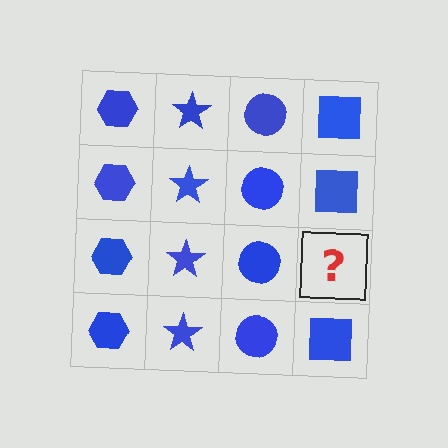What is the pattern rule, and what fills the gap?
The rule is that each column has a consistent shape. The gap should be filled with a blue square.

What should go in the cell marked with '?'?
The missing cell should contain a blue square.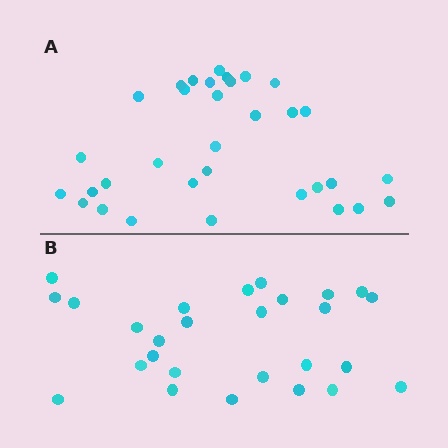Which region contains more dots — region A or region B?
Region A (the top region) has more dots.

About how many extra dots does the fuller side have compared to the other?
Region A has about 6 more dots than region B.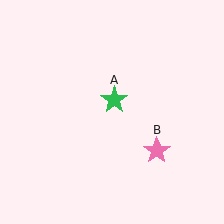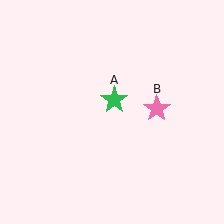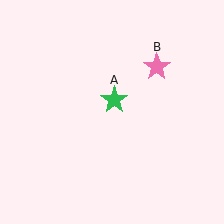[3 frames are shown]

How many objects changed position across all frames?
1 object changed position: pink star (object B).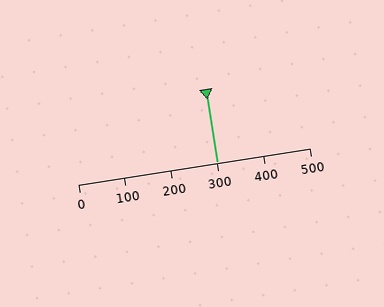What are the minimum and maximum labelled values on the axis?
The axis runs from 0 to 500.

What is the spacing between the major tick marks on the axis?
The major ticks are spaced 100 apart.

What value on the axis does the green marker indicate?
The marker indicates approximately 300.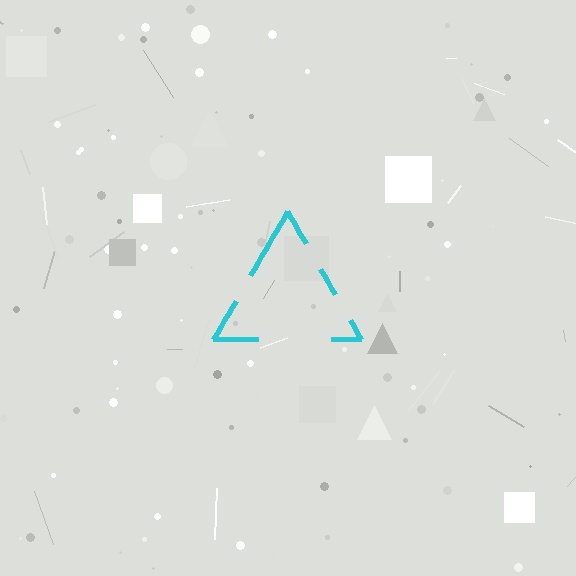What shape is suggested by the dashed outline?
The dashed outline suggests a triangle.